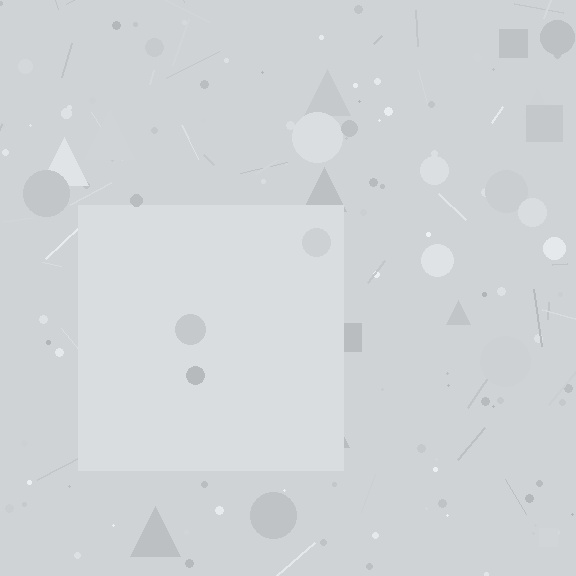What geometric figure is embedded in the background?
A square is embedded in the background.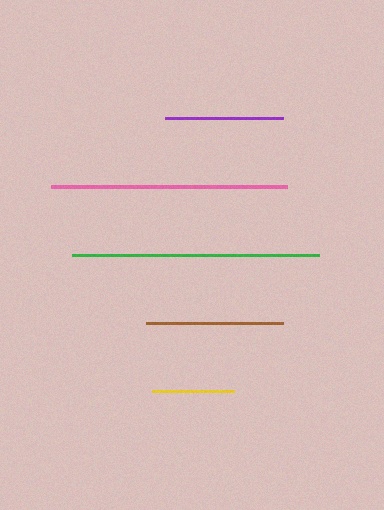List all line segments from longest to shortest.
From longest to shortest: green, pink, brown, purple, yellow.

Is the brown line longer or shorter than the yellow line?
The brown line is longer than the yellow line.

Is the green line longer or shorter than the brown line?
The green line is longer than the brown line.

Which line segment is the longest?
The green line is the longest at approximately 247 pixels.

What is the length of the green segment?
The green segment is approximately 247 pixels long.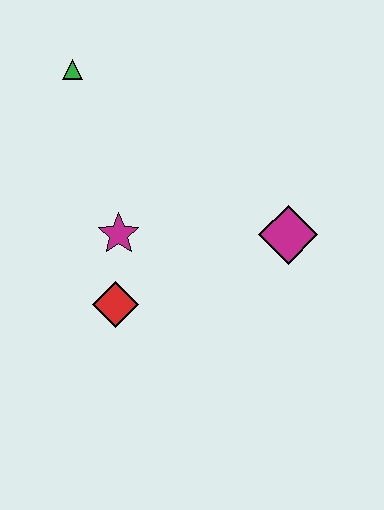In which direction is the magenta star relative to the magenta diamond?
The magenta star is to the left of the magenta diamond.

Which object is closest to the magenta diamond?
The magenta star is closest to the magenta diamond.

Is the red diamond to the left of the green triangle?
No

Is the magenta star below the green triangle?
Yes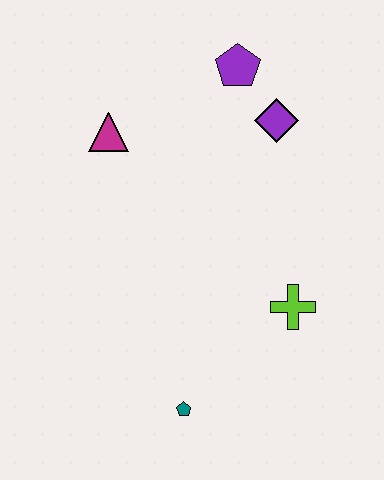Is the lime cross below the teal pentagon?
No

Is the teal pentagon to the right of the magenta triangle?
Yes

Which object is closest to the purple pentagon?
The purple diamond is closest to the purple pentagon.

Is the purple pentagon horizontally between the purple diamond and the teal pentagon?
Yes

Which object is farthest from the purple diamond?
The teal pentagon is farthest from the purple diamond.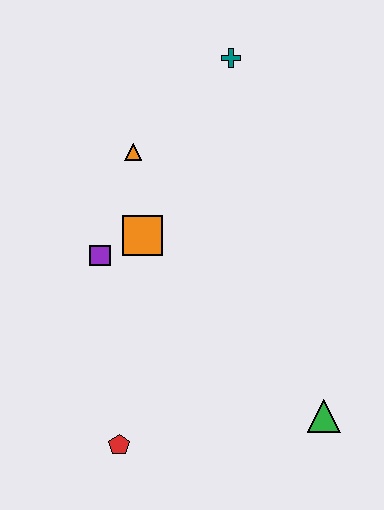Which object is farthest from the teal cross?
The red pentagon is farthest from the teal cross.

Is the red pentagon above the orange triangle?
No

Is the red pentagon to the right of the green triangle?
No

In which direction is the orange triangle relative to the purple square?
The orange triangle is above the purple square.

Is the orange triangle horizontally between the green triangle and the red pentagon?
Yes